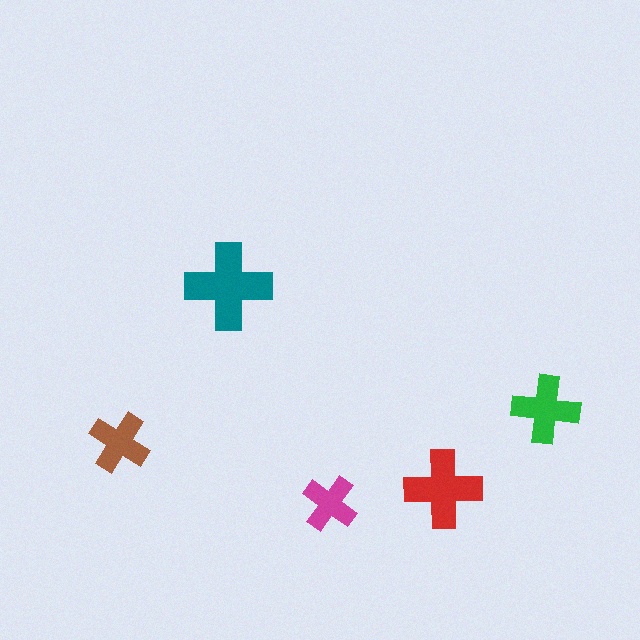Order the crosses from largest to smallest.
the teal one, the red one, the green one, the brown one, the magenta one.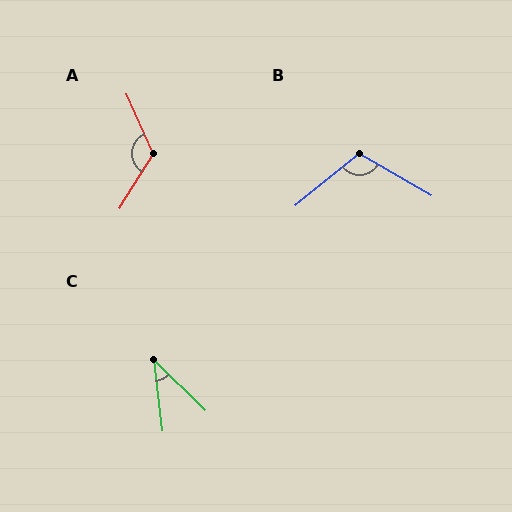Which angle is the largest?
A, at approximately 124 degrees.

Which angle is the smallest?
C, at approximately 39 degrees.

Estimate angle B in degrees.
Approximately 110 degrees.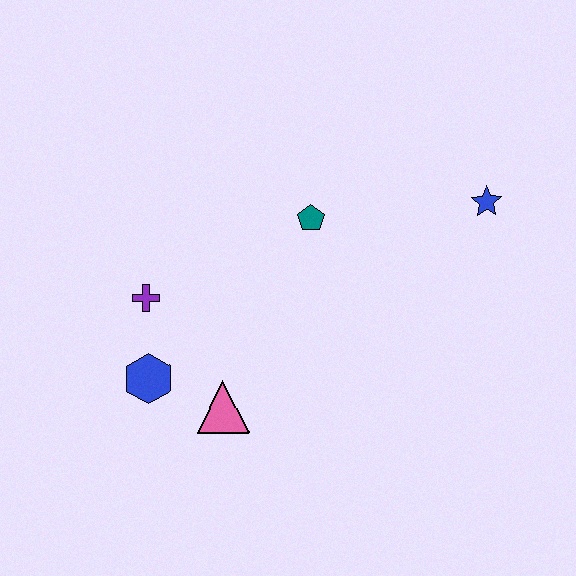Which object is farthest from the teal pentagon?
The blue hexagon is farthest from the teal pentagon.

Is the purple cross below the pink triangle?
No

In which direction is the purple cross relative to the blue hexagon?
The purple cross is above the blue hexagon.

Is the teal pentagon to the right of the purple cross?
Yes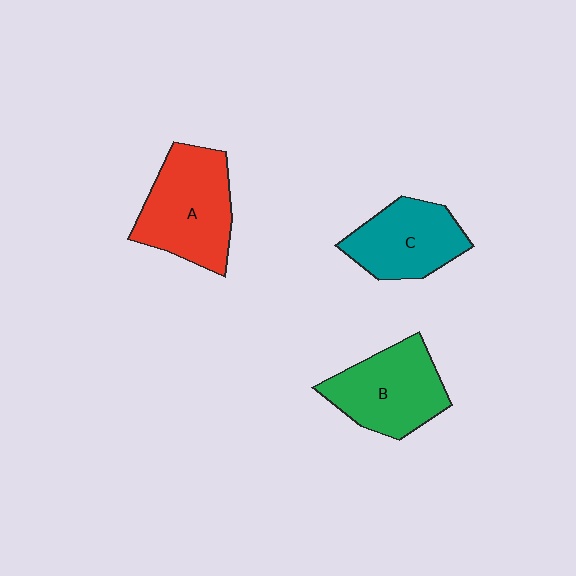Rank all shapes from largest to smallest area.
From largest to smallest: A (red), B (green), C (teal).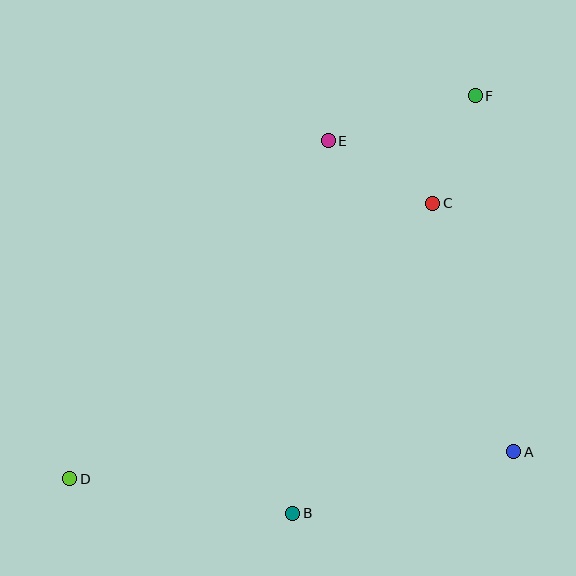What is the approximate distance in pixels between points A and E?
The distance between A and E is approximately 362 pixels.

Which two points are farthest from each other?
Points D and F are farthest from each other.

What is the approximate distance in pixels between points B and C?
The distance between B and C is approximately 340 pixels.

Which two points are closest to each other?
Points C and F are closest to each other.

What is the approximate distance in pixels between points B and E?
The distance between B and E is approximately 374 pixels.